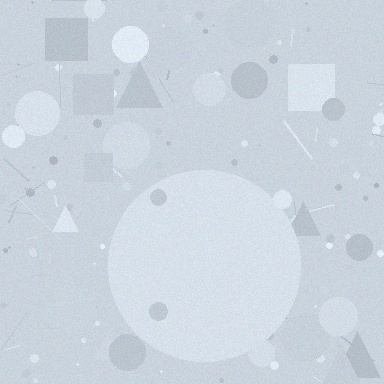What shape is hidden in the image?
A circle is hidden in the image.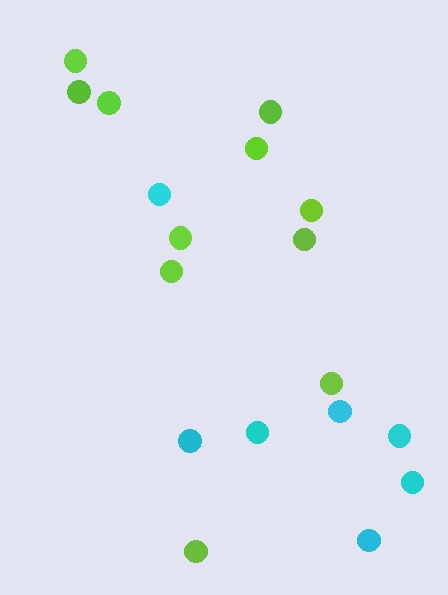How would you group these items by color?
There are 2 groups: one group of lime circles (11) and one group of cyan circles (7).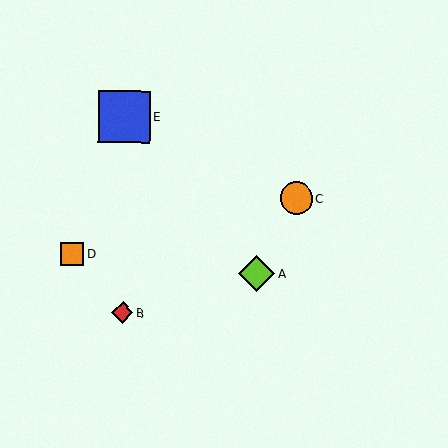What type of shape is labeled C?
Shape C is an orange circle.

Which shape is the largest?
The blue square (labeled E) is the largest.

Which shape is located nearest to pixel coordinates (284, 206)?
The orange circle (labeled C) at (296, 198) is nearest to that location.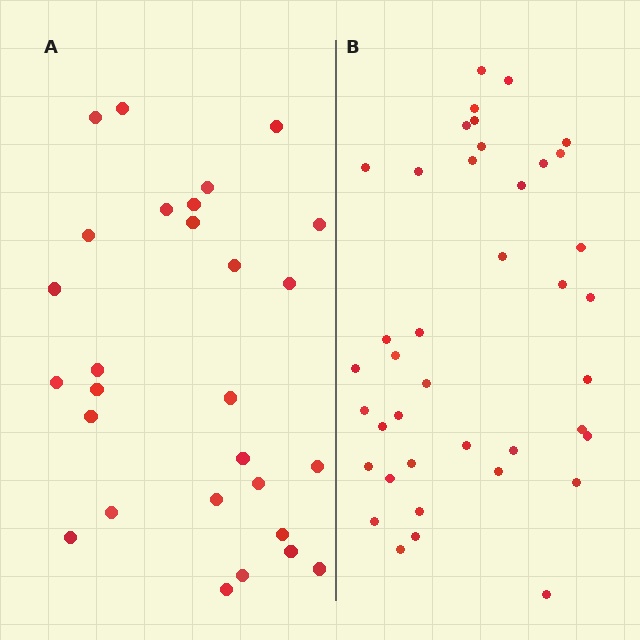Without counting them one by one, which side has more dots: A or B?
Region B (the right region) has more dots.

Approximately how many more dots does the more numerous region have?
Region B has roughly 12 or so more dots than region A.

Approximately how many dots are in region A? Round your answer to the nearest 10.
About 30 dots. (The exact count is 28, which rounds to 30.)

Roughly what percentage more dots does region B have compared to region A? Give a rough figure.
About 45% more.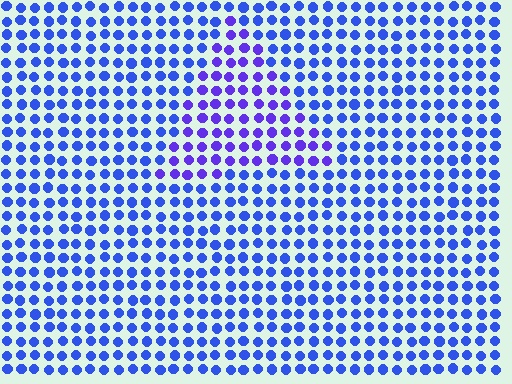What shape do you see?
I see a triangle.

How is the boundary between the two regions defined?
The boundary is defined purely by a slight shift in hue (about 29 degrees). Spacing, size, and orientation are identical on both sides.